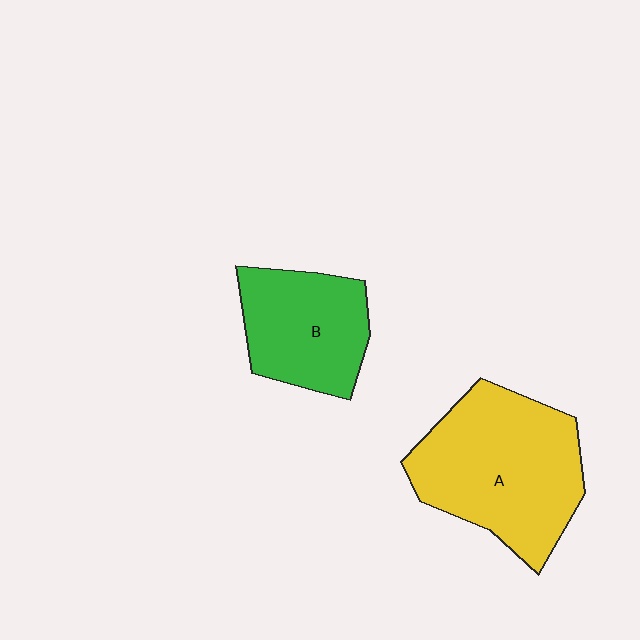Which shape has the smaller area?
Shape B (green).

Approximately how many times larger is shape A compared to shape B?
Approximately 1.6 times.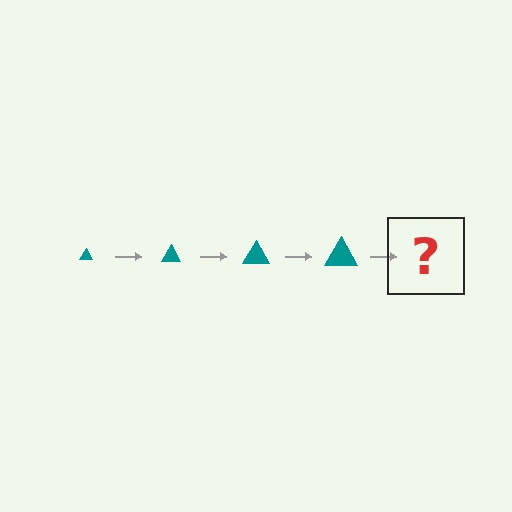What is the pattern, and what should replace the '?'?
The pattern is that the triangle gets progressively larger each step. The '?' should be a teal triangle, larger than the previous one.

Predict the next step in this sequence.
The next step is a teal triangle, larger than the previous one.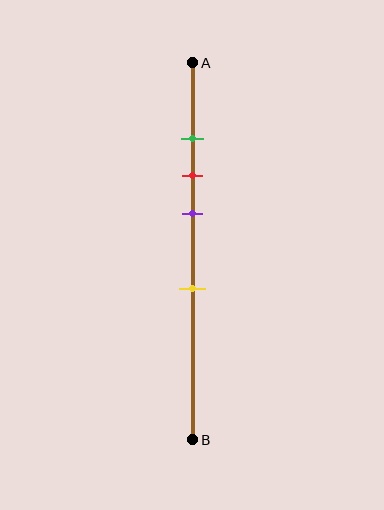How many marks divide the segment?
There are 4 marks dividing the segment.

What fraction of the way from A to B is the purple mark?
The purple mark is approximately 40% (0.4) of the way from A to B.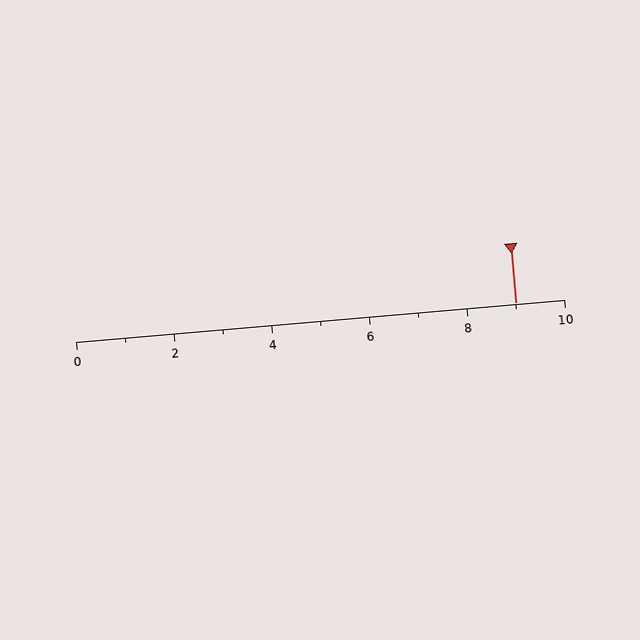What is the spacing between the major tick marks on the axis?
The major ticks are spaced 2 apart.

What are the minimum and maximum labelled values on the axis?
The axis runs from 0 to 10.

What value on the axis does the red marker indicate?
The marker indicates approximately 9.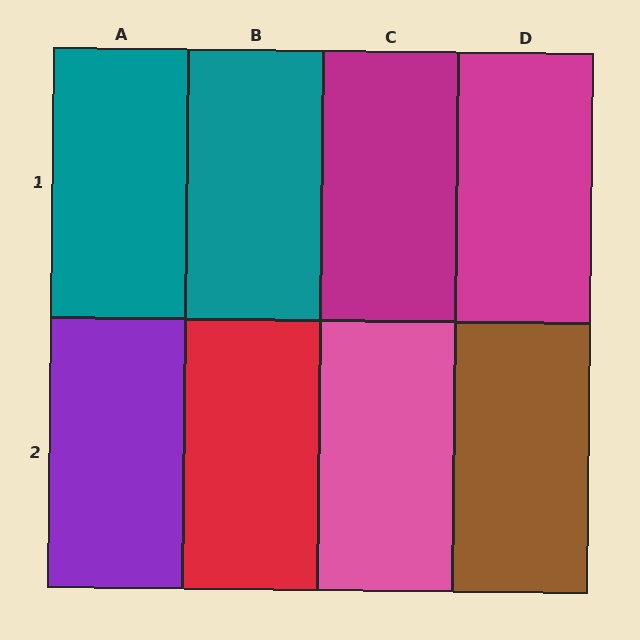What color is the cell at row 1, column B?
Teal.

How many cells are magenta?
2 cells are magenta.